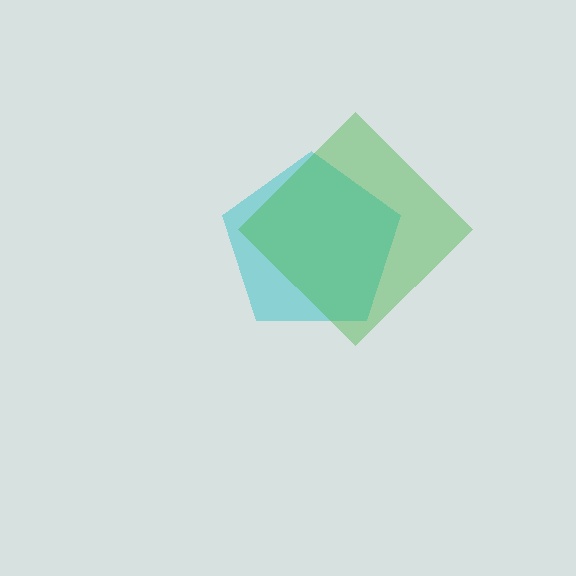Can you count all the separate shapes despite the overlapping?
Yes, there are 2 separate shapes.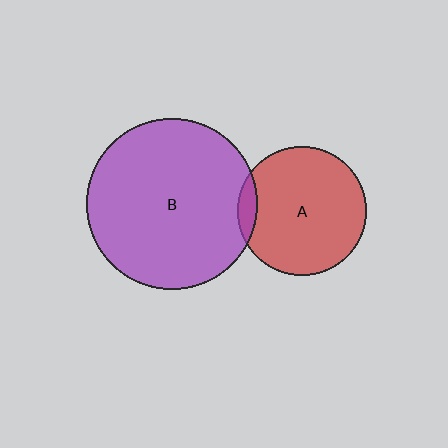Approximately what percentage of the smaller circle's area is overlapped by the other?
Approximately 5%.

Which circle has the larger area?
Circle B (purple).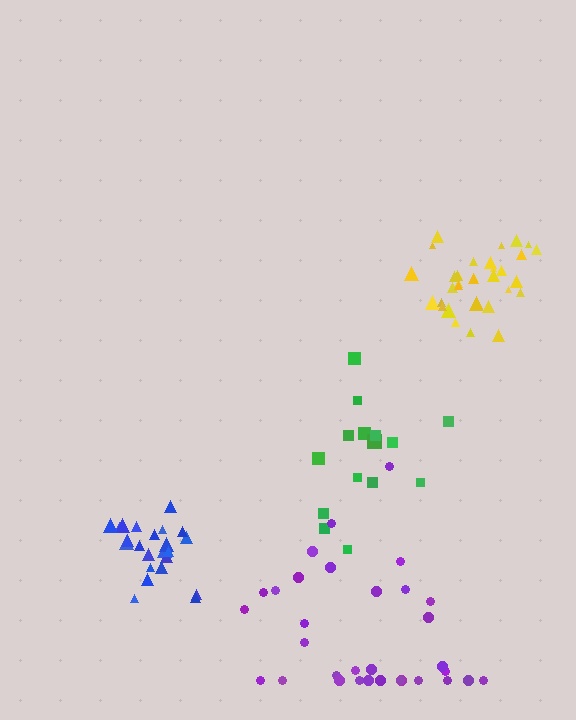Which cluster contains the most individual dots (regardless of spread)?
Purple (33).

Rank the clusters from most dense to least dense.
blue, yellow, green, purple.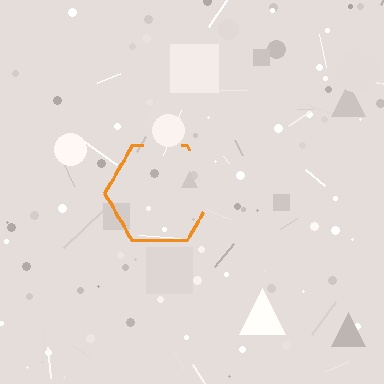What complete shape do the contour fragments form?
The contour fragments form a hexagon.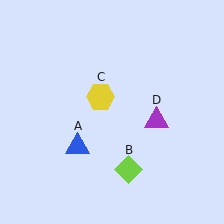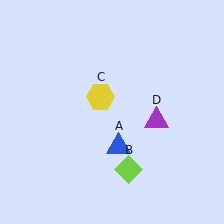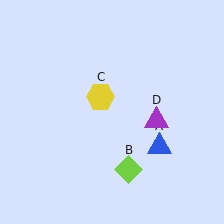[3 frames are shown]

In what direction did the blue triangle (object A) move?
The blue triangle (object A) moved right.